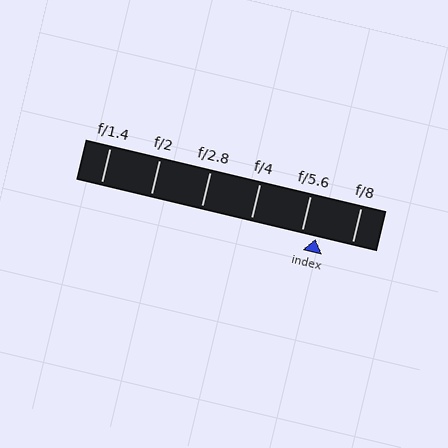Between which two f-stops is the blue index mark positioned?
The index mark is between f/5.6 and f/8.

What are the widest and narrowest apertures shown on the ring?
The widest aperture shown is f/1.4 and the narrowest is f/8.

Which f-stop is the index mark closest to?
The index mark is closest to f/5.6.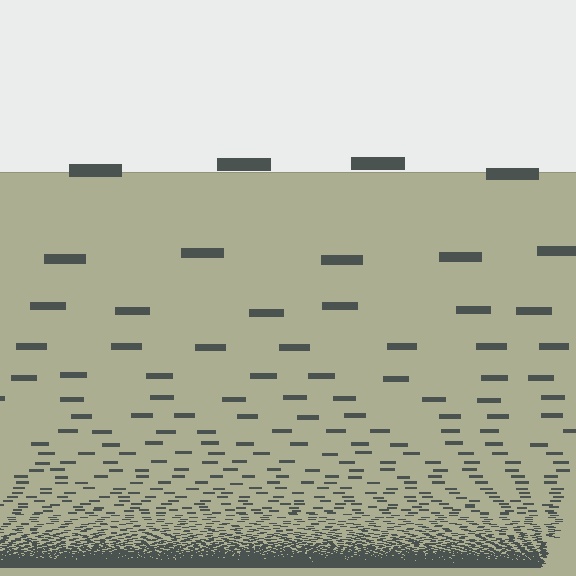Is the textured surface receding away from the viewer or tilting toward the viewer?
The surface appears to tilt toward the viewer. Texture elements get larger and sparser toward the top.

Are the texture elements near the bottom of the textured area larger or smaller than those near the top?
Smaller. The gradient is inverted — elements near the bottom are smaller and denser.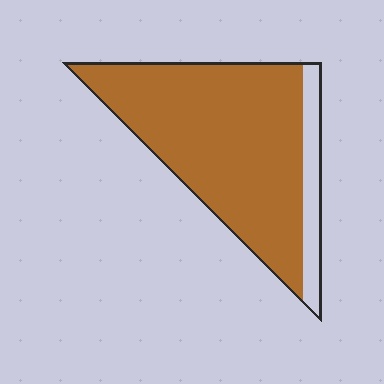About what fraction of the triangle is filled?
About seven eighths (7/8).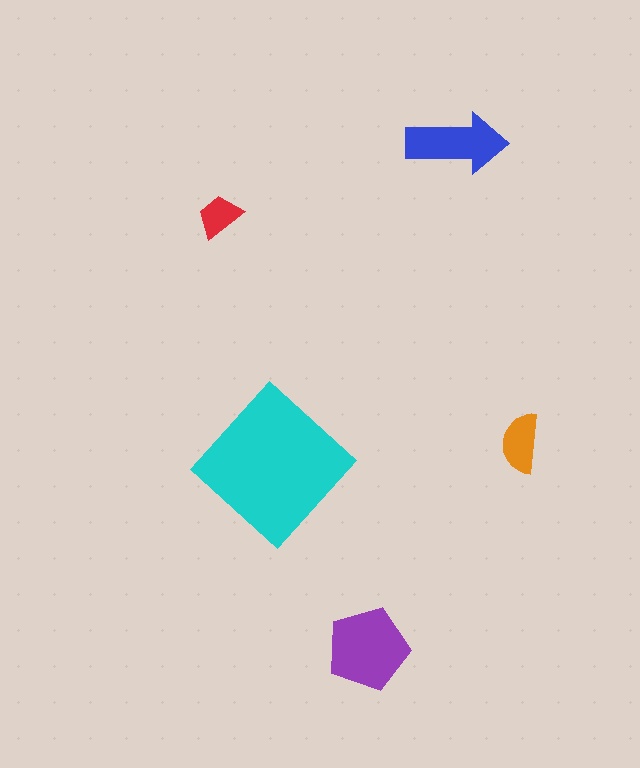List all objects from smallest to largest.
The red trapezoid, the orange semicircle, the blue arrow, the purple pentagon, the cyan diamond.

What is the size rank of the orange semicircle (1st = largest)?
4th.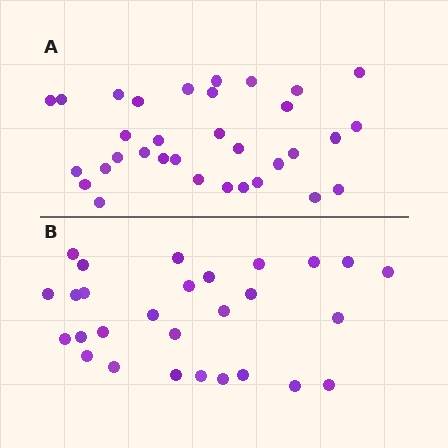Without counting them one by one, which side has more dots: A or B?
Region A (the top region) has more dots.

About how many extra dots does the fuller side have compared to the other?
Region A has about 5 more dots than region B.